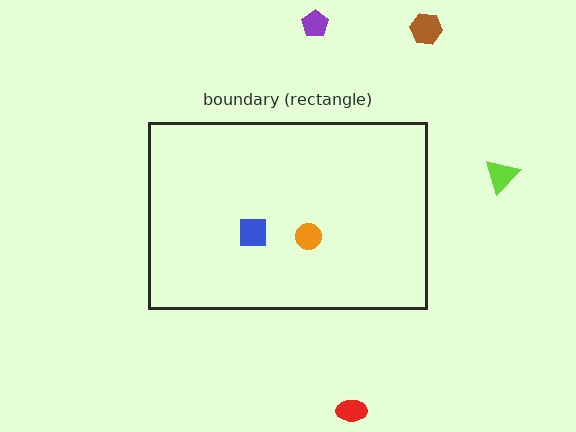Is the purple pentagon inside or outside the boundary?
Outside.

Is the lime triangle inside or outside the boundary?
Outside.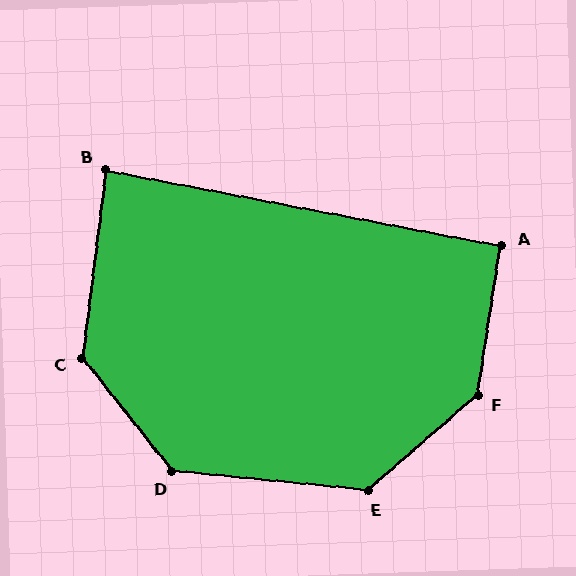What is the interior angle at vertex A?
Approximately 92 degrees (approximately right).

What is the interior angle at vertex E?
Approximately 133 degrees (obtuse).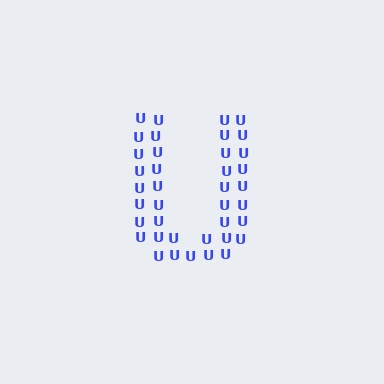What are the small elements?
The small elements are letter U's.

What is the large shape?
The large shape is the letter U.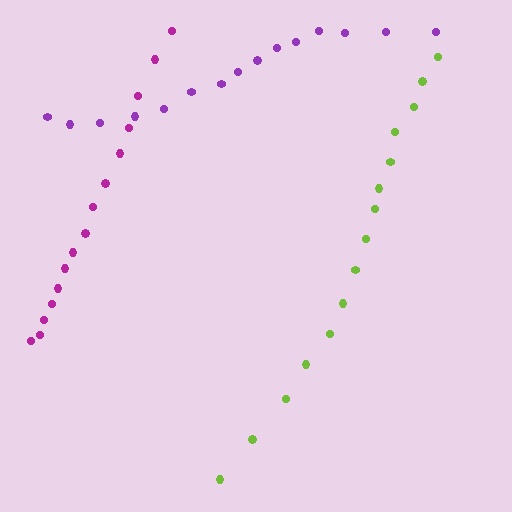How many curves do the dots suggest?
There are 3 distinct paths.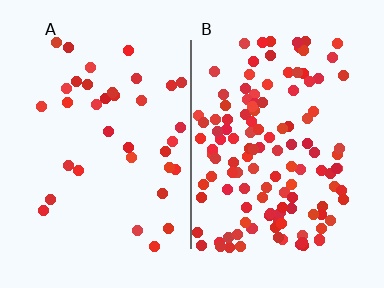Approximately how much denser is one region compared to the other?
Approximately 3.5× — region B over region A.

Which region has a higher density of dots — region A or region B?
B (the right).